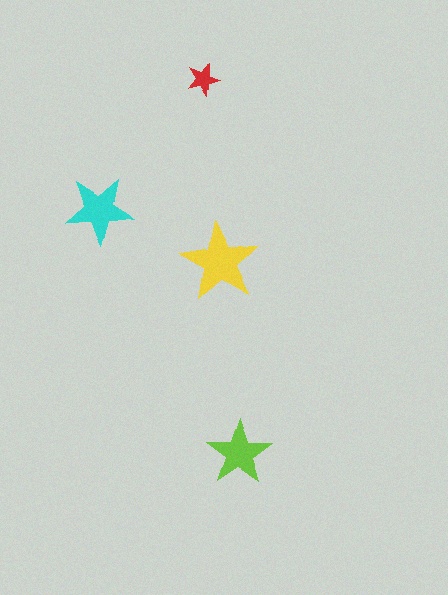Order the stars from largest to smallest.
the yellow one, the cyan one, the lime one, the red one.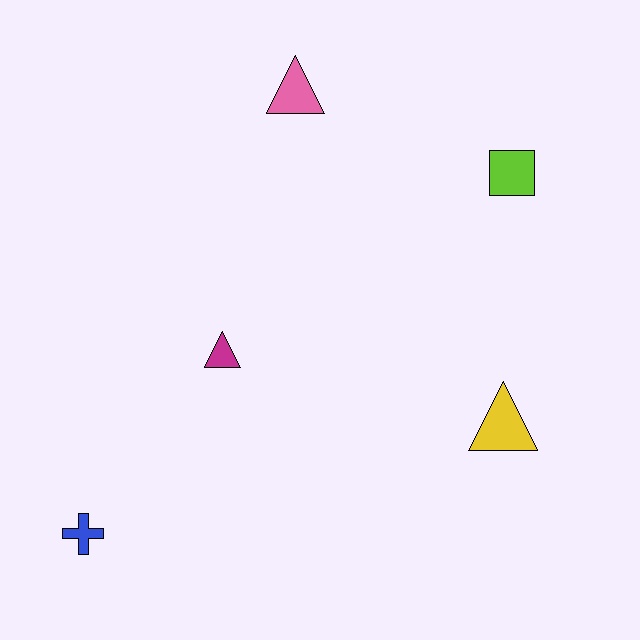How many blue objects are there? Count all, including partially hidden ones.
There is 1 blue object.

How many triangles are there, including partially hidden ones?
There are 3 triangles.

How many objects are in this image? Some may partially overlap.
There are 5 objects.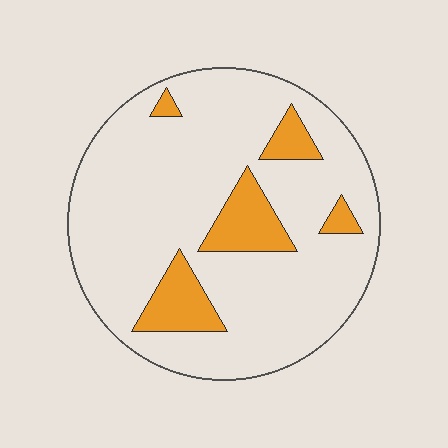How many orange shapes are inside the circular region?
5.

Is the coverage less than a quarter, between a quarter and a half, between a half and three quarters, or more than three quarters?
Less than a quarter.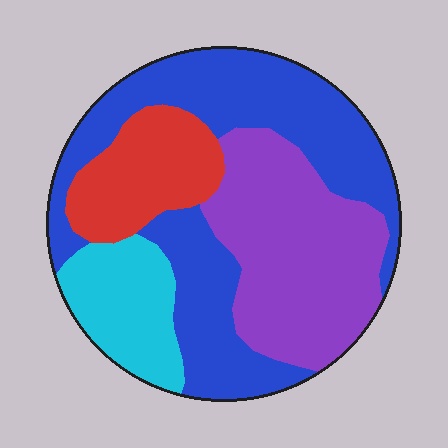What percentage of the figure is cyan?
Cyan takes up less than a sixth of the figure.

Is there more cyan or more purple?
Purple.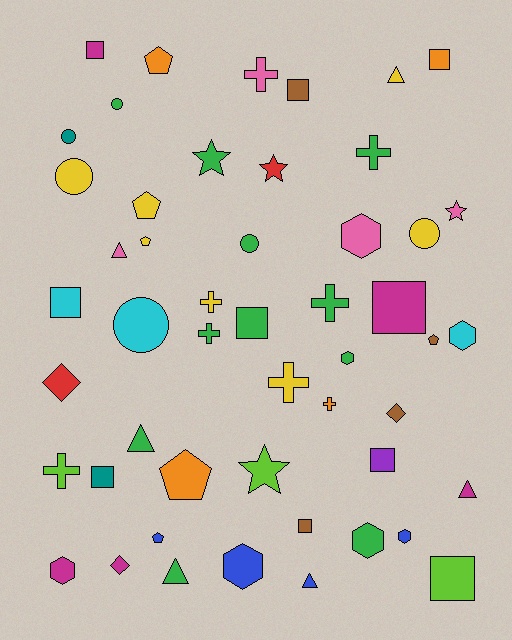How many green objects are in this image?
There are 11 green objects.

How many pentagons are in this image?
There are 6 pentagons.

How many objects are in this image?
There are 50 objects.